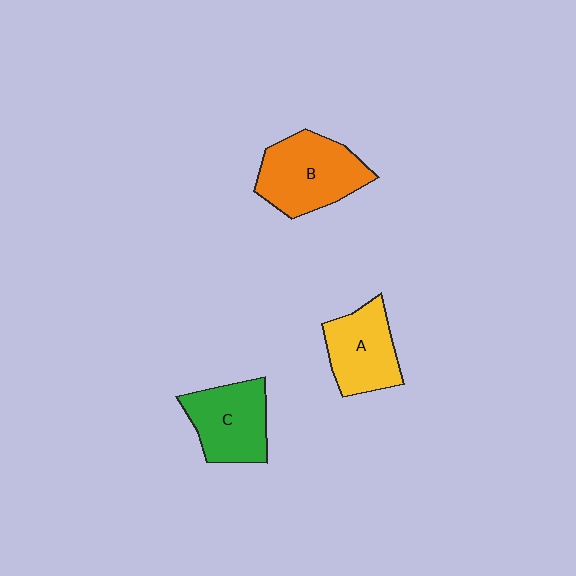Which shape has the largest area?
Shape B (orange).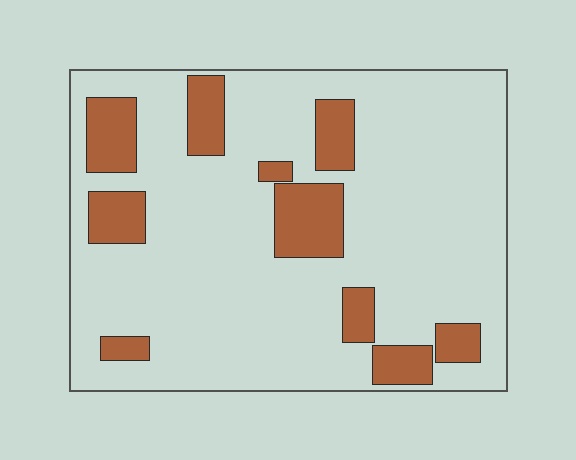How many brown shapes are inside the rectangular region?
10.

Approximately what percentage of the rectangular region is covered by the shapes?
Approximately 20%.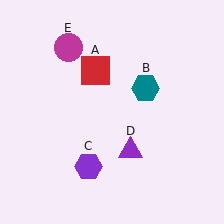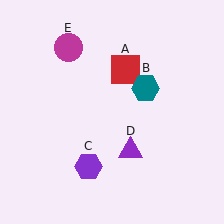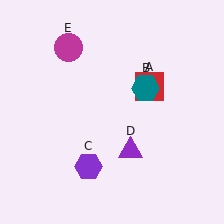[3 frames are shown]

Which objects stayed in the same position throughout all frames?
Teal hexagon (object B) and purple hexagon (object C) and purple triangle (object D) and magenta circle (object E) remained stationary.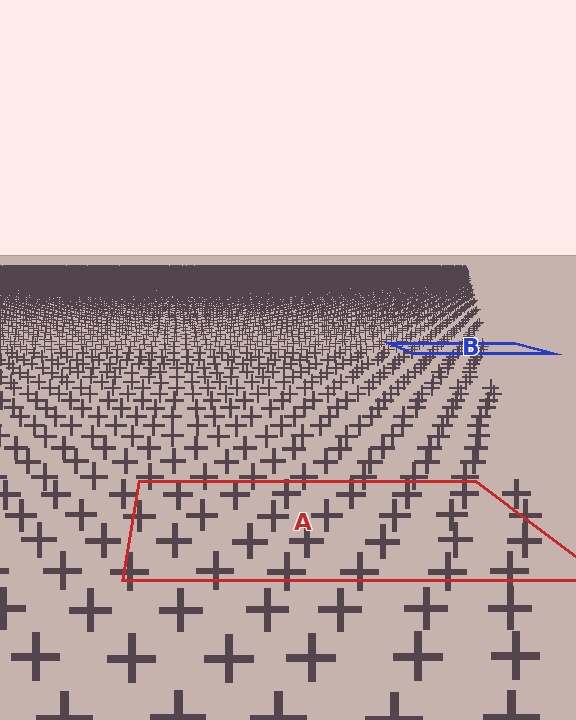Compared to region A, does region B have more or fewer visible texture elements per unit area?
Region B has more texture elements per unit area — they are packed more densely because it is farther away.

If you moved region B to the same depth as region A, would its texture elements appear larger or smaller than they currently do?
They would appear larger. At a closer depth, the same texture elements are projected at a bigger on-screen size.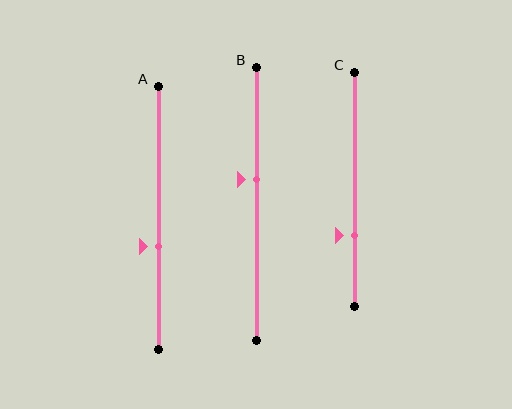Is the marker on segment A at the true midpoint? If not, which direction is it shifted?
No, the marker on segment A is shifted downward by about 11% of the segment length.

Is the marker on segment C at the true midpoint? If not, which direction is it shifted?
No, the marker on segment C is shifted downward by about 19% of the segment length.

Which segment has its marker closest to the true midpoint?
Segment B has its marker closest to the true midpoint.